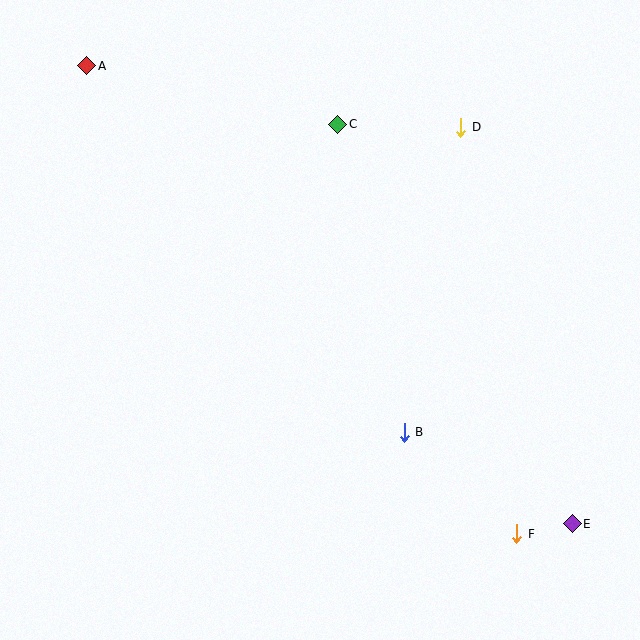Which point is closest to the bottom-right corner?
Point E is closest to the bottom-right corner.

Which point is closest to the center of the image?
Point B at (404, 432) is closest to the center.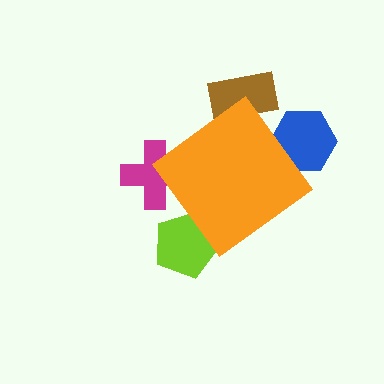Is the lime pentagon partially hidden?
Yes, the lime pentagon is partially hidden behind the orange diamond.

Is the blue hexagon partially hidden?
Yes, the blue hexagon is partially hidden behind the orange diamond.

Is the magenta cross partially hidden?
Yes, the magenta cross is partially hidden behind the orange diamond.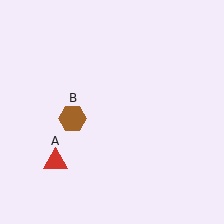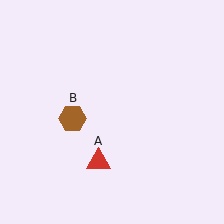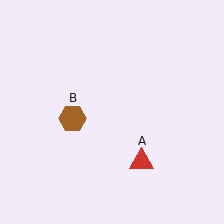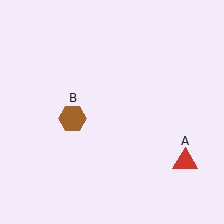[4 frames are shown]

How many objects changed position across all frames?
1 object changed position: red triangle (object A).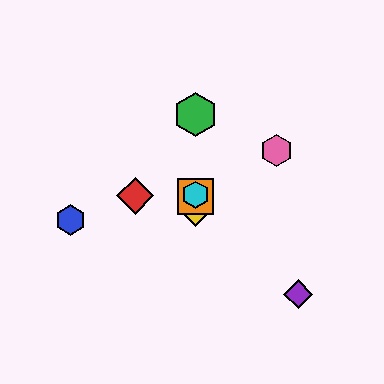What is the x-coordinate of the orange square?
The orange square is at x≈195.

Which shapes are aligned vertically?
The green hexagon, the yellow diamond, the orange square, the cyan hexagon are aligned vertically.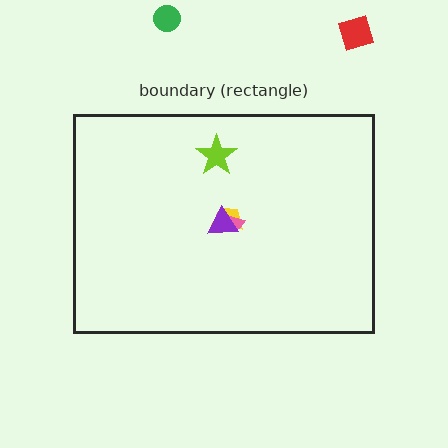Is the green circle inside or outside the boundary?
Outside.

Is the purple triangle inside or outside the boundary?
Inside.